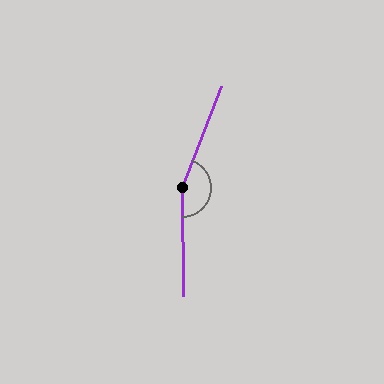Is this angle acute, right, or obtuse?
It is obtuse.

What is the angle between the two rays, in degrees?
Approximately 158 degrees.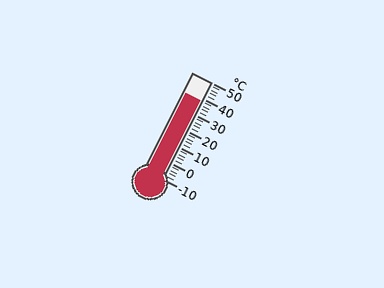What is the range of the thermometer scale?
The thermometer scale ranges from -10°C to 50°C.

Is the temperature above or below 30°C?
The temperature is above 30°C.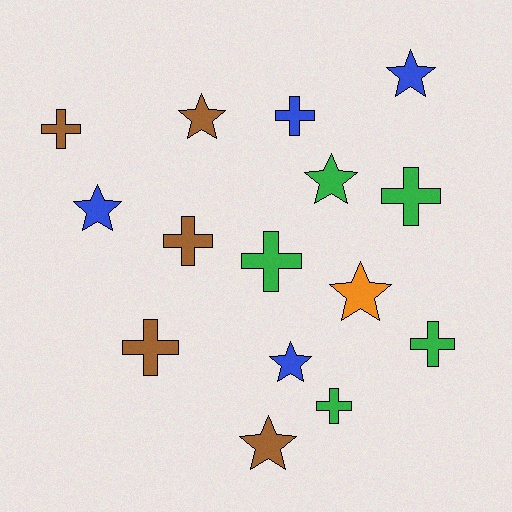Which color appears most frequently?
Brown, with 5 objects.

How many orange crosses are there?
There are no orange crosses.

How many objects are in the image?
There are 15 objects.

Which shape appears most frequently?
Cross, with 8 objects.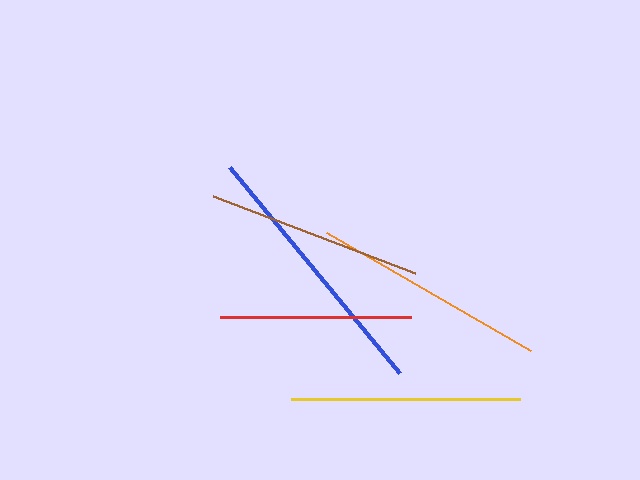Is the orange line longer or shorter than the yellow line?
The orange line is longer than the yellow line.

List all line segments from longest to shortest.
From longest to shortest: blue, orange, yellow, brown, red.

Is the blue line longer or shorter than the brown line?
The blue line is longer than the brown line.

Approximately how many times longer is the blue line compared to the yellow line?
The blue line is approximately 1.2 times the length of the yellow line.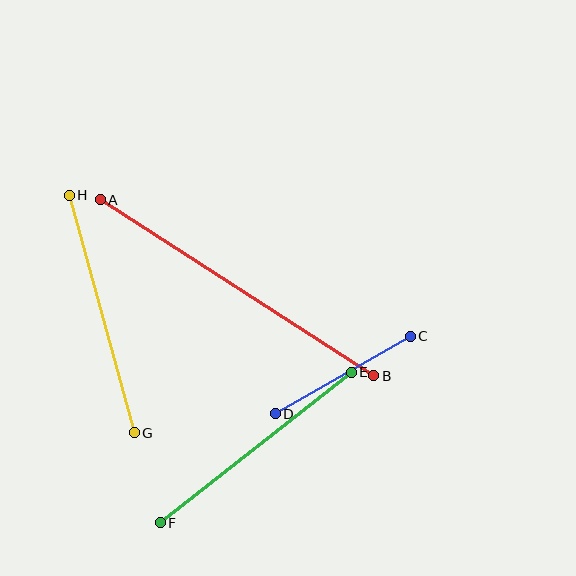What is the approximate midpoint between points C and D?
The midpoint is at approximately (343, 375) pixels.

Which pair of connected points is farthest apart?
Points A and B are farthest apart.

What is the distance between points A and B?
The distance is approximately 325 pixels.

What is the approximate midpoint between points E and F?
The midpoint is at approximately (256, 448) pixels.